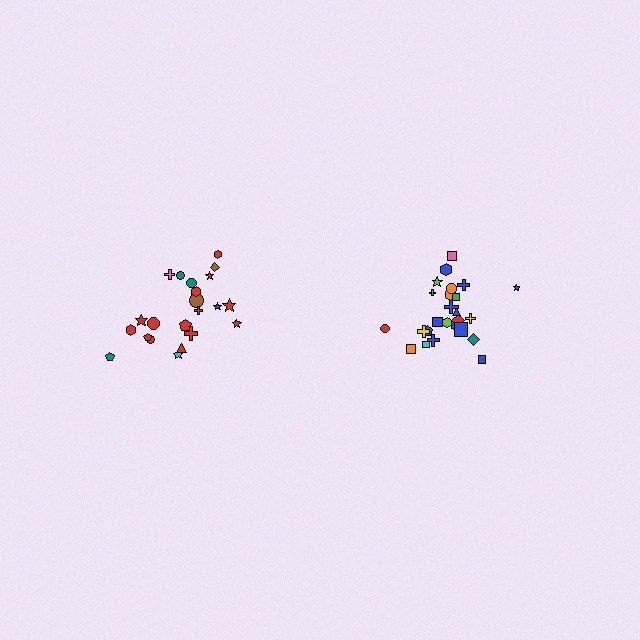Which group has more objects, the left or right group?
The right group.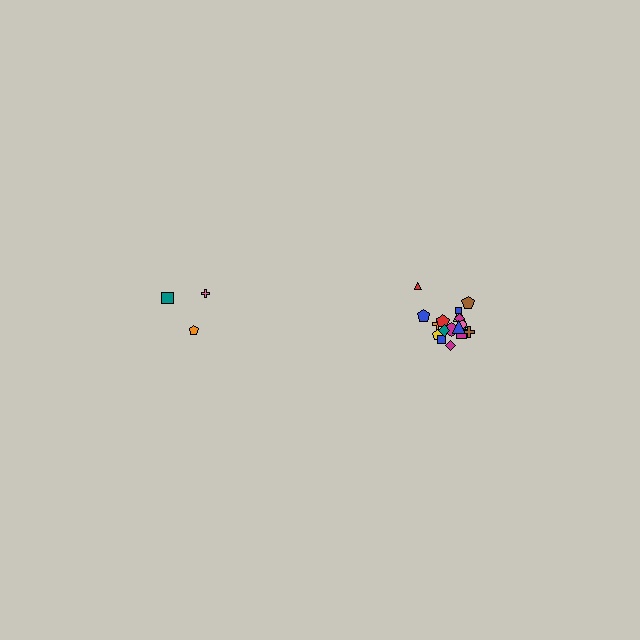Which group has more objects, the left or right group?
The right group.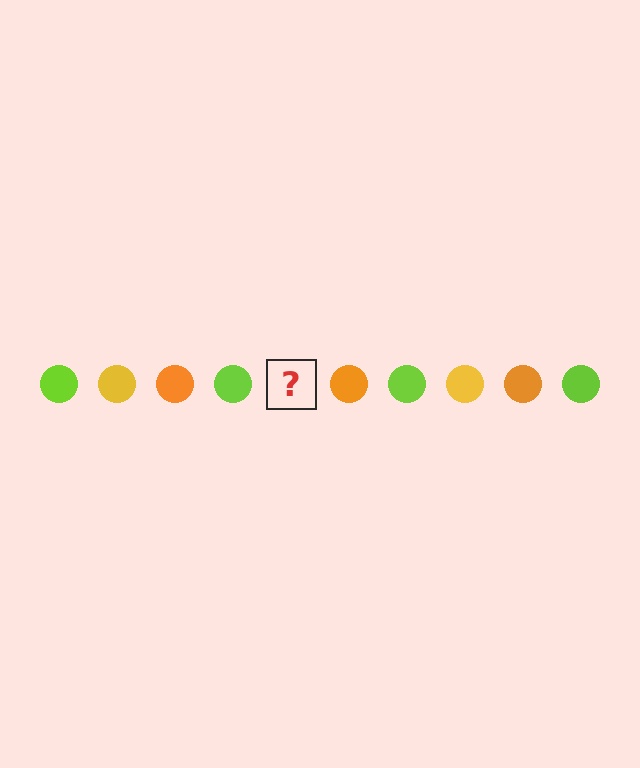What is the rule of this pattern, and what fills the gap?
The rule is that the pattern cycles through lime, yellow, orange circles. The gap should be filled with a yellow circle.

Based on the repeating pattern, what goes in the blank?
The blank should be a yellow circle.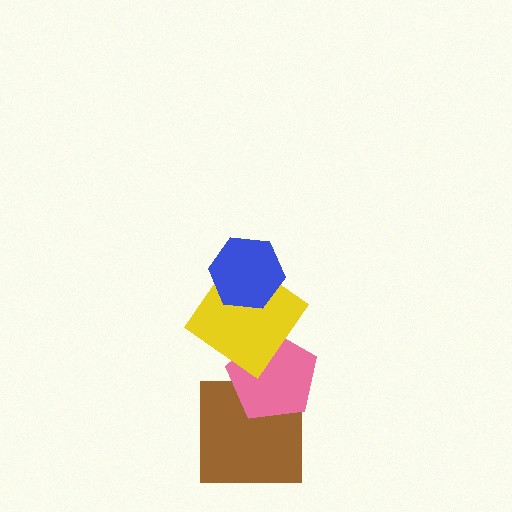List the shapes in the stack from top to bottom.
From top to bottom: the blue hexagon, the yellow diamond, the pink pentagon, the brown square.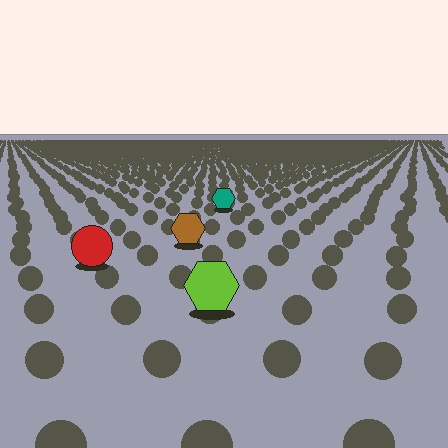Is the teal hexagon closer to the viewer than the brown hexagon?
No. The brown hexagon is closer — you can tell from the texture gradient: the ground texture is coarser near it.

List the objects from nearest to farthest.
From nearest to farthest: the lime hexagon, the red circle, the brown hexagon, the teal hexagon.